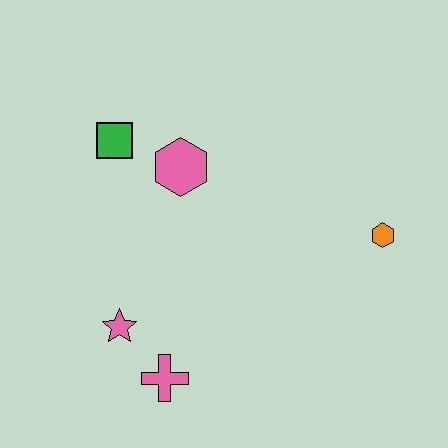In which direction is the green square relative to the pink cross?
The green square is above the pink cross.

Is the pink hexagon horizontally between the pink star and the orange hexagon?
Yes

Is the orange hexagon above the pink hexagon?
No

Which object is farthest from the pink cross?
The orange hexagon is farthest from the pink cross.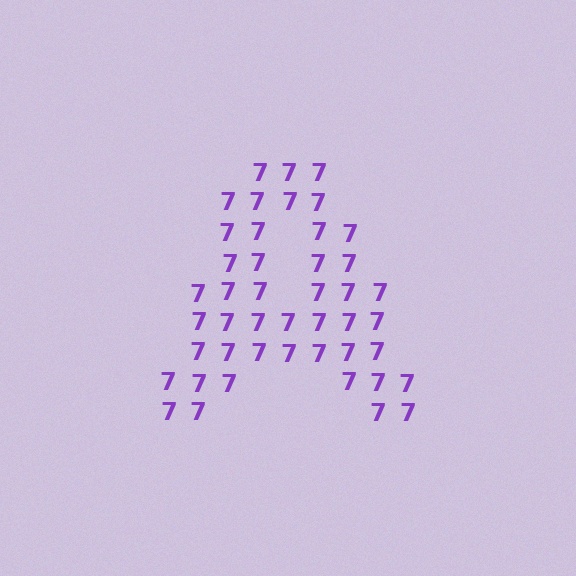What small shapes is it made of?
It is made of small digit 7's.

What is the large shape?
The large shape is the letter A.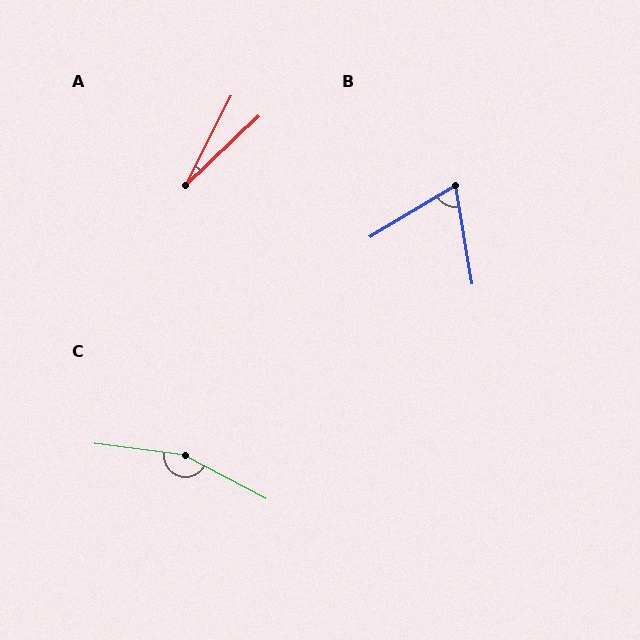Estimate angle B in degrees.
Approximately 69 degrees.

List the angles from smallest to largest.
A (19°), B (69°), C (160°).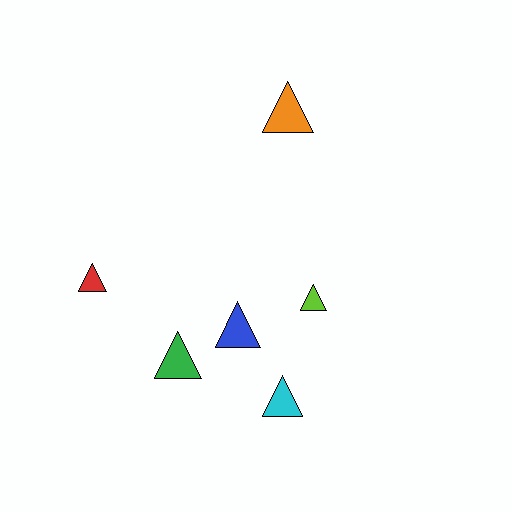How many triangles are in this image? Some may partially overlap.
There are 6 triangles.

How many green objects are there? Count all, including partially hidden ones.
There is 1 green object.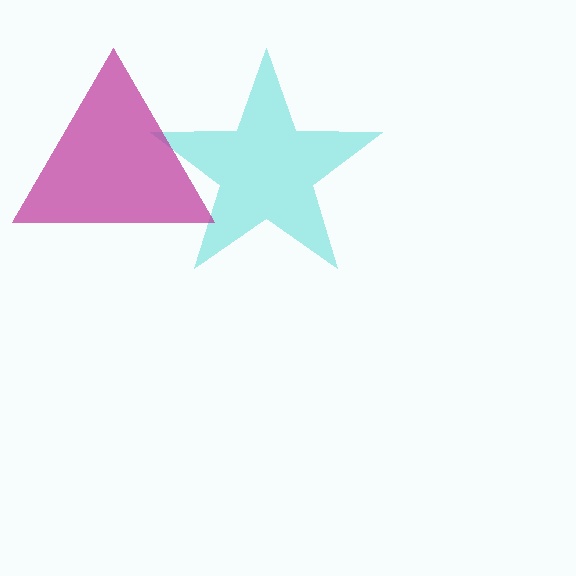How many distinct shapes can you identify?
There are 2 distinct shapes: a cyan star, a magenta triangle.